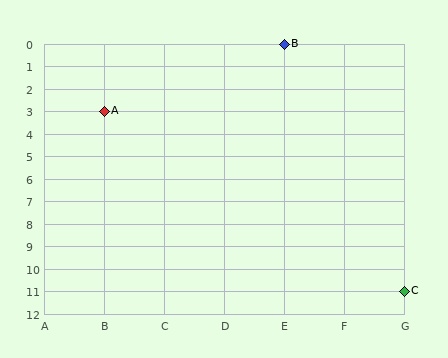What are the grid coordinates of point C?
Point C is at grid coordinates (G, 11).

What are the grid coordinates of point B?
Point B is at grid coordinates (E, 0).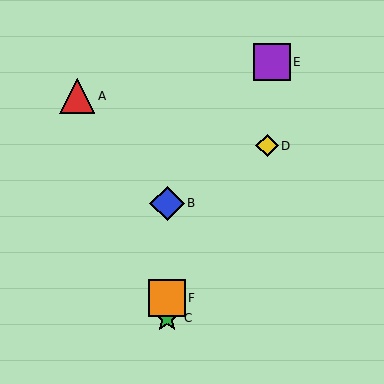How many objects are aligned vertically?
3 objects (B, C, F) are aligned vertically.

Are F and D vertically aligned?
No, F is at x≈167 and D is at x≈267.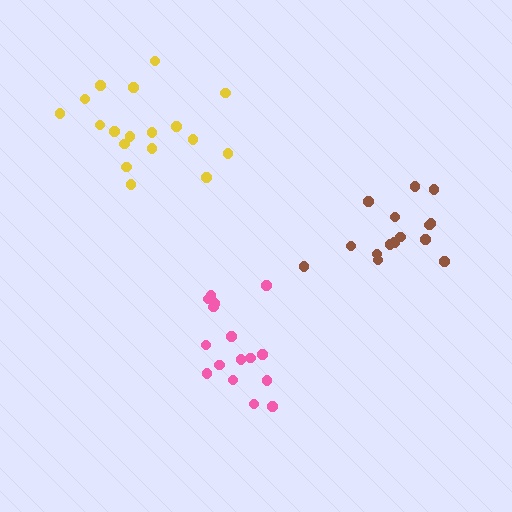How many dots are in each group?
Group 1: 18 dots, Group 2: 16 dots, Group 3: 15 dots (49 total).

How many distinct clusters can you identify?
There are 3 distinct clusters.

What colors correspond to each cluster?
The clusters are colored: yellow, pink, brown.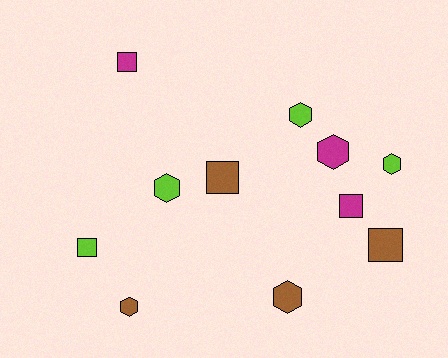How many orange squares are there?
There are no orange squares.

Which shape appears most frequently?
Hexagon, with 6 objects.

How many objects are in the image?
There are 11 objects.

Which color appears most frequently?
Brown, with 4 objects.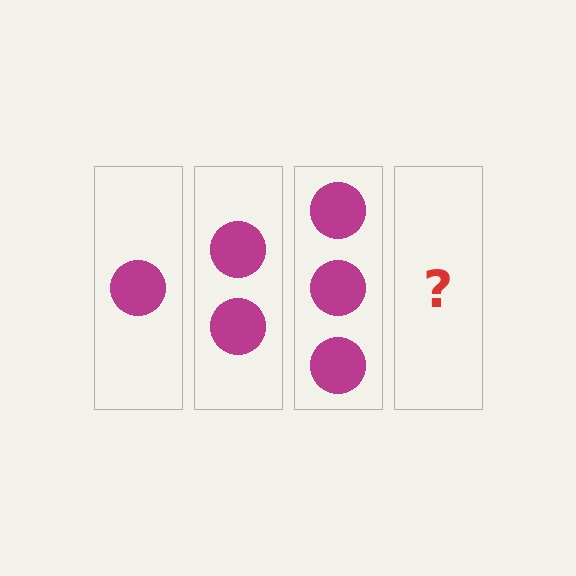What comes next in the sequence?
The next element should be 4 circles.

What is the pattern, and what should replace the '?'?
The pattern is that each step adds one more circle. The '?' should be 4 circles.